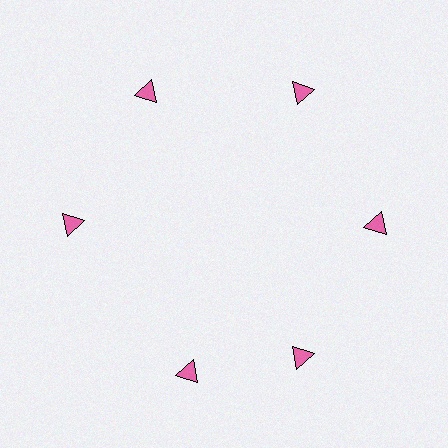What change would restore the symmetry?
The symmetry would be restored by rotating it back into even spacing with its neighbors so that all 6 triangles sit at equal angles and equal distance from the center.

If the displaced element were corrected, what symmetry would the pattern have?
It would have 6-fold rotational symmetry — the pattern would map onto itself every 60 degrees.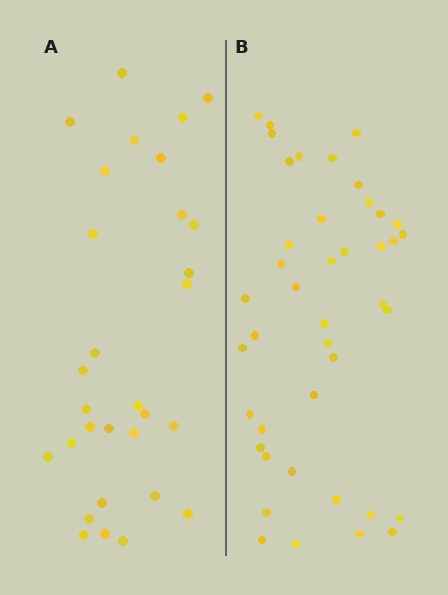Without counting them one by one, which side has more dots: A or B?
Region B (the right region) has more dots.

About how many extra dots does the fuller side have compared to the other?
Region B has roughly 12 or so more dots than region A.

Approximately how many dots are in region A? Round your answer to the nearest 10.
About 30 dots.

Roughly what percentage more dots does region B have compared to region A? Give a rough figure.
About 40% more.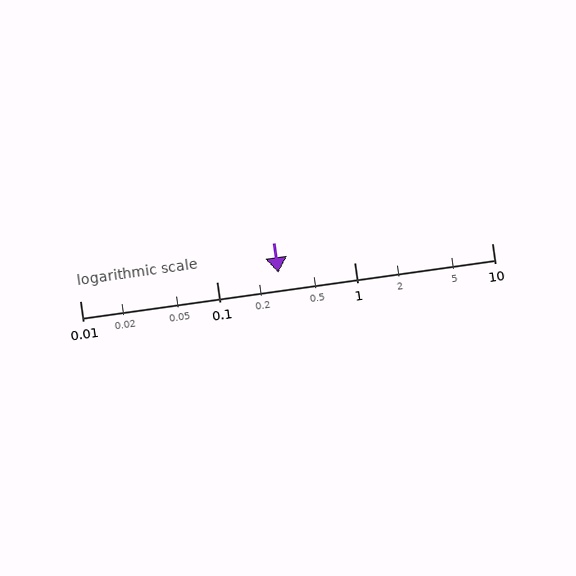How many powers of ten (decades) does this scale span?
The scale spans 3 decades, from 0.01 to 10.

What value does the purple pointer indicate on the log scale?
The pointer indicates approximately 0.28.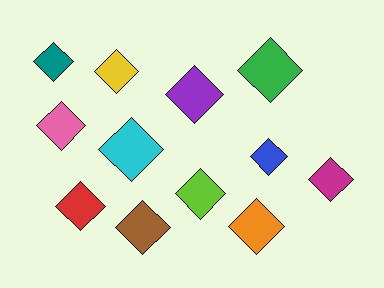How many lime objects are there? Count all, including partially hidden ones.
There is 1 lime object.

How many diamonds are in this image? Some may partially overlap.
There are 12 diamonds.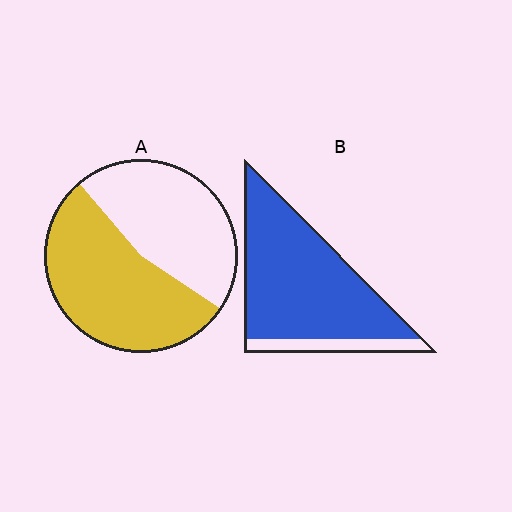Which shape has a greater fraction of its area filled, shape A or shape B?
Shape B.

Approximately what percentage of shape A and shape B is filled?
A is approximately 55% and B is approximately 85%.